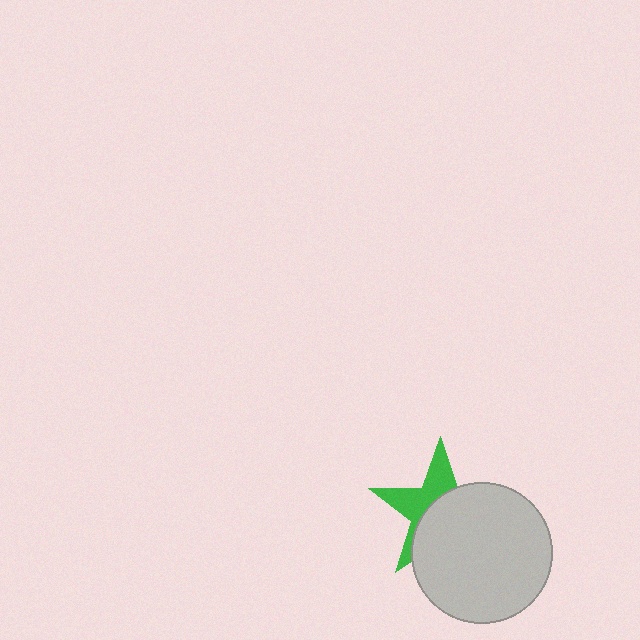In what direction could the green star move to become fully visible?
The green star could move toward the upper-left. That would shift it out from behind the light gray circle entirely.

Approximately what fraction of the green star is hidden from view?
Roughly 59% of the green star is hidden behind the light gray circle.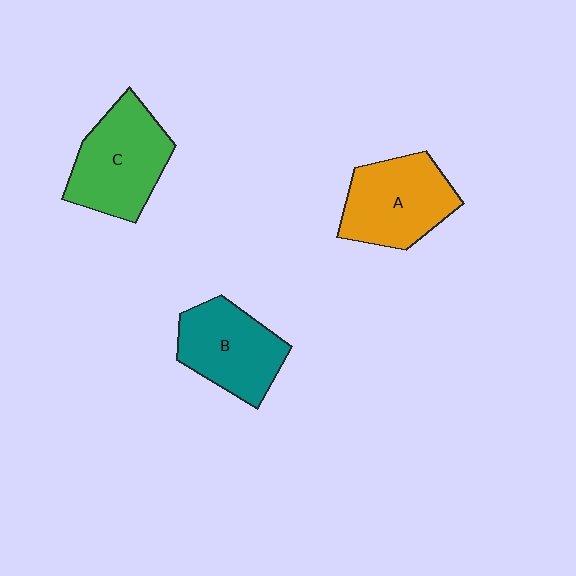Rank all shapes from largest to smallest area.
From largest to smallest: C (green), A (orange), B (teal).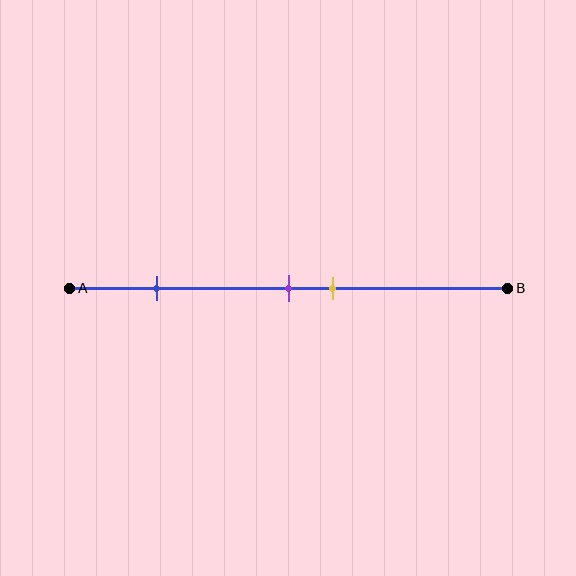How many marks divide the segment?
There are 3 marks dividing the segment.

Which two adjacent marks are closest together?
The purple and yellow marks are the closest adjacent pair.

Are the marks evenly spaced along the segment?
No, the marks are not evenly spaced.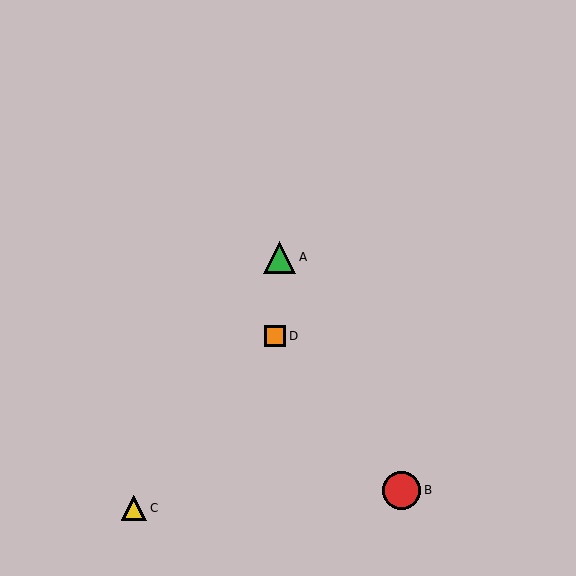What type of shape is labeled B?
Shape B is a red circle.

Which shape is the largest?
The red circle (labeled B) is the largest.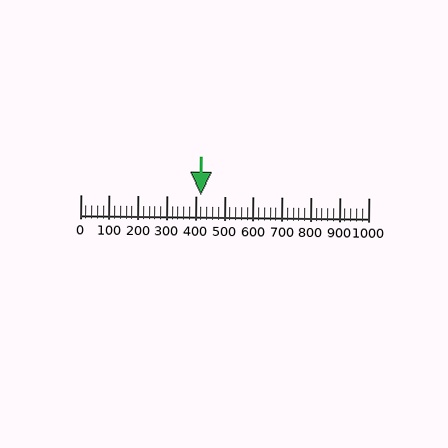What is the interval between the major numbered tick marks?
The major tick marks are spaced 100 units apart.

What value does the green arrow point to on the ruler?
The green arrow points to approximately 420.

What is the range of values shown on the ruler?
The ruler shows values from 0 to 1000.